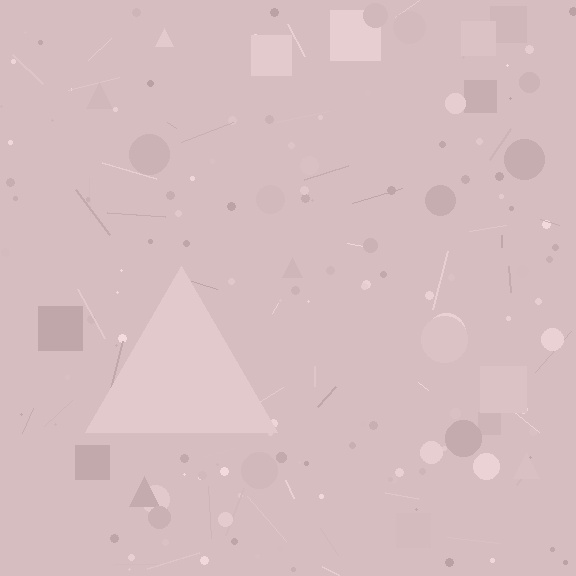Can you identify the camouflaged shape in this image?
The camouflaged shape is a triangle.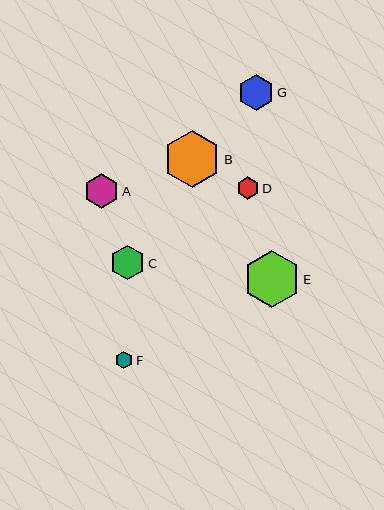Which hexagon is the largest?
Hexagon B is the largest with a size of approximately 57 pixels.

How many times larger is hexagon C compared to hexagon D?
Hexagon C is approximately 1.5 times the size of hexagon D.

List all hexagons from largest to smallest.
From largest to smallest: B, E, G, A, C, D, F.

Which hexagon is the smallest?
Hexagon F is the smallest with a size of approximately 18 pixels.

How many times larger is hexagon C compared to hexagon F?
Hexagon C is approximately 1.9 times the size of hexagon F.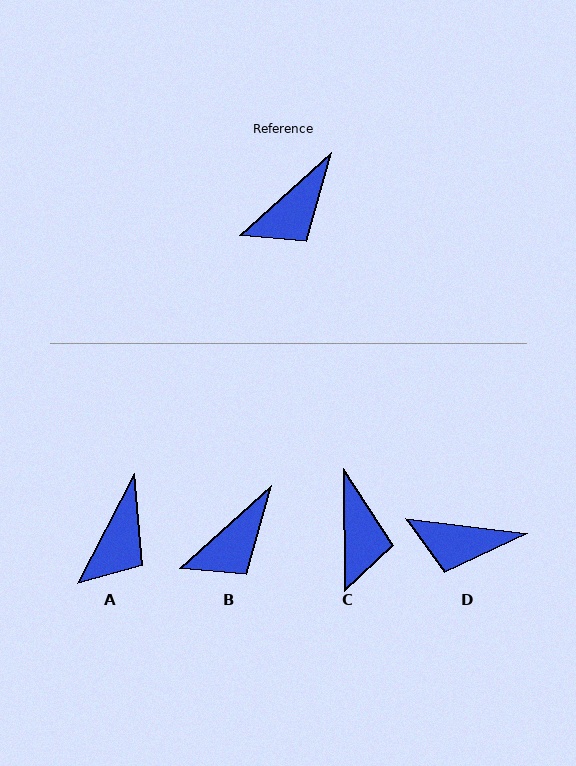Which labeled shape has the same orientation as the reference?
B.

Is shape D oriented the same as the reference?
No, it is off by about 48 degrees.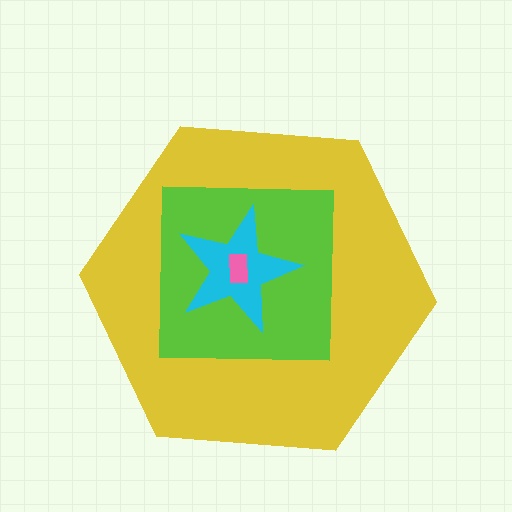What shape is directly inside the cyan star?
The pink rectangle.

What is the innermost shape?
The pink rectangle.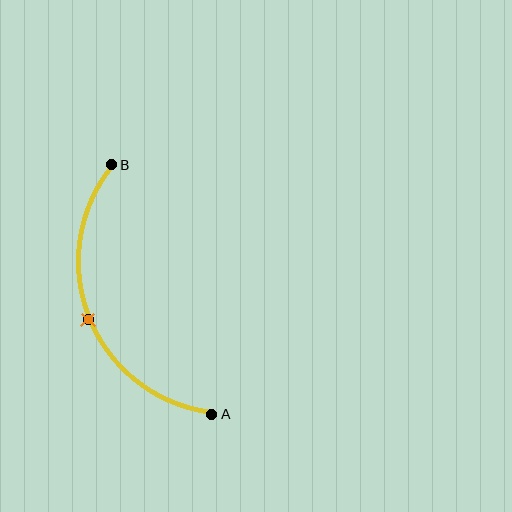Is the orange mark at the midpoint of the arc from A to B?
Yes. The orange mark lies on the arc at equal arc-length from both A and B — it is the arc midpoint.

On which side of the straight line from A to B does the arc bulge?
The arc bulges to the left of the straight line connecting A and B.